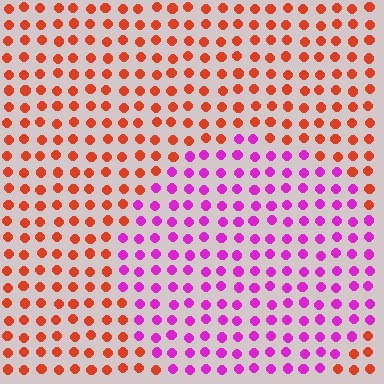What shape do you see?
I see a circle.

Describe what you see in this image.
The image is filled with small red elements in a uniform arrangement. A circle-shaped region is visible where the elements are tinted to a slightly different hue, forming a subtle color boundary.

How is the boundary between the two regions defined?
The boundary is defined purely by a slight shift in hue (about 65 degrees). Spacing, size, and orientation are identical on both sides.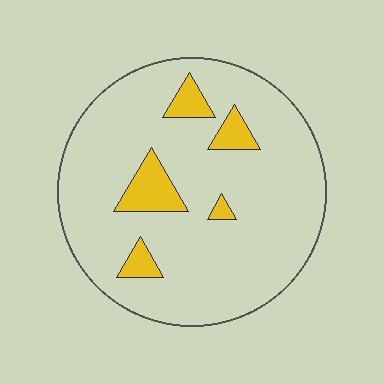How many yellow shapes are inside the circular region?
5.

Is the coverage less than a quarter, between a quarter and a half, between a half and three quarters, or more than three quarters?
Less than a quarter.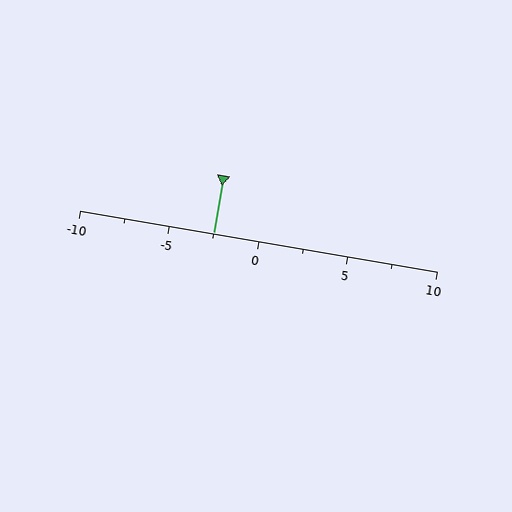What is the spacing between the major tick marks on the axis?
The major ticks are spaced 5 apart.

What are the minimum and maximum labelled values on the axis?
The axis runs from -10 to 10.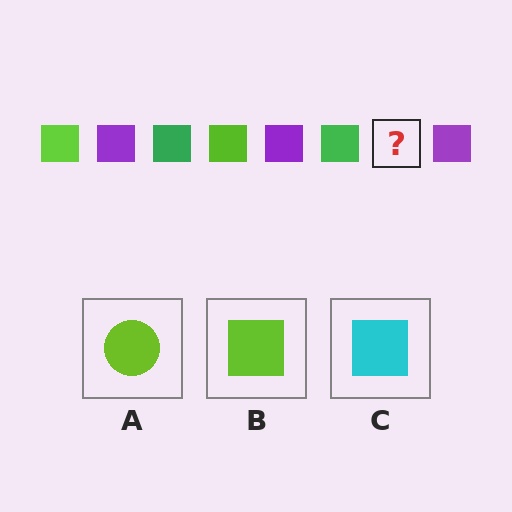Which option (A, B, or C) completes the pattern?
B.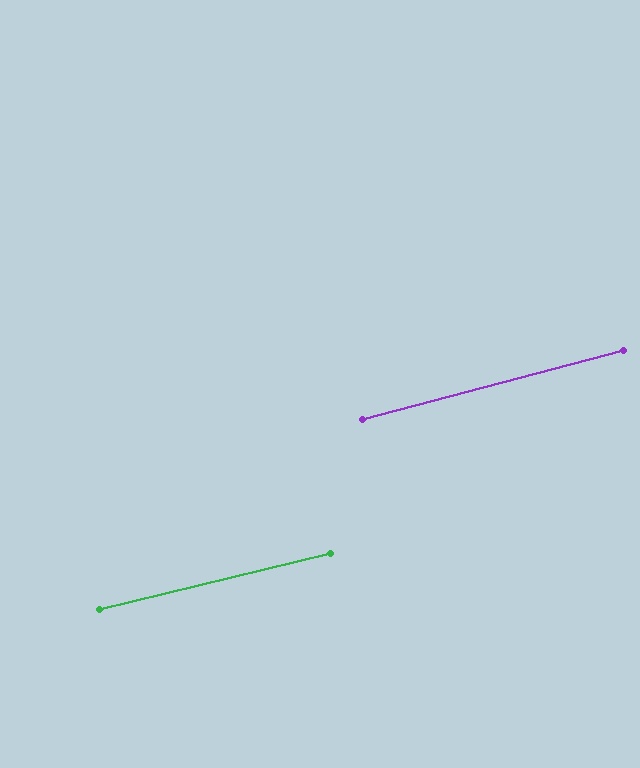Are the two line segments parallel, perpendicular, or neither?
Parallel — their directions differ by only 1.2°.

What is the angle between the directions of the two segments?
Approximately 1 degree.